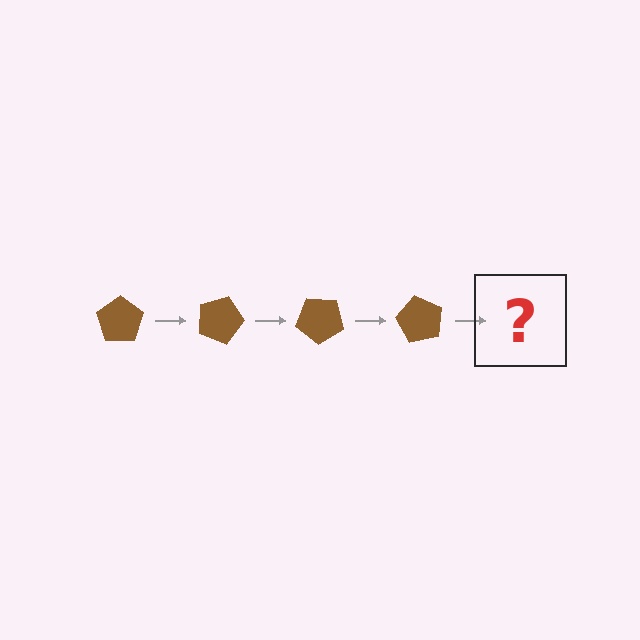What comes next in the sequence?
The next element should be a brown pentagon rotated 80 degrees.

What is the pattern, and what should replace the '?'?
The pattern is that the pentagon rotates 20 degrees each step. The '?' should be a brown pentagon rotated 80 degrees.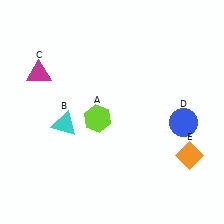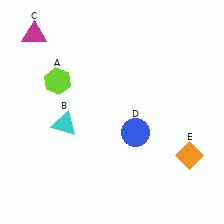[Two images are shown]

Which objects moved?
The objects that moved are: the lime hexagon (A), the magenta triangle (C), the blue circle (D).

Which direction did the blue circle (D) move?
The blue circle (D) moved left.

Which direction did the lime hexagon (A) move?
The lime hexagon (A) moved left.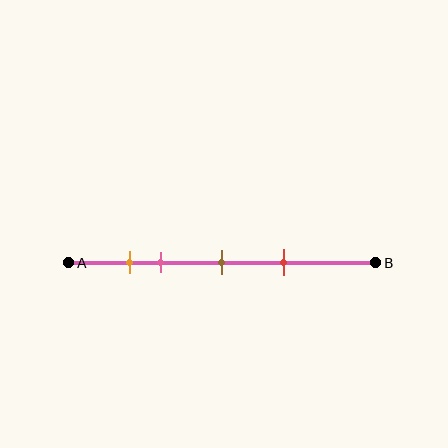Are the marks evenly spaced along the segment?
No, the marks are not evenly spaced.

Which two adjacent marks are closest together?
The orange and pink marks are the closest adjacent pair.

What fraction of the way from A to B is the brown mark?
The brown mark is approximately 50% (0.5) of the way from A to B.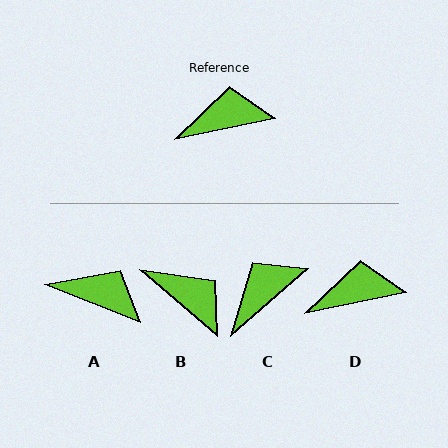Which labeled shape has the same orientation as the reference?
D.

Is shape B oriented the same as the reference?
No, it is off by about 53 degrees.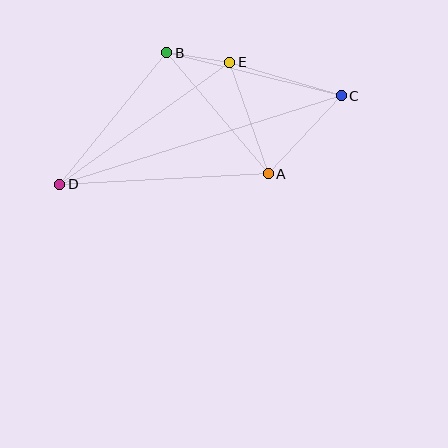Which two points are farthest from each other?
Points C and D are farthest from each other.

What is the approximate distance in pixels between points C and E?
The distance between C and E is approximately 117 pixels.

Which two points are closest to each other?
Points B and E are closest to each other.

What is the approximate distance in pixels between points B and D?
The distance between B and D is approximately 170 pixels.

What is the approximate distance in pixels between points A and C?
The distance between A and C is approximately 107 pixels.